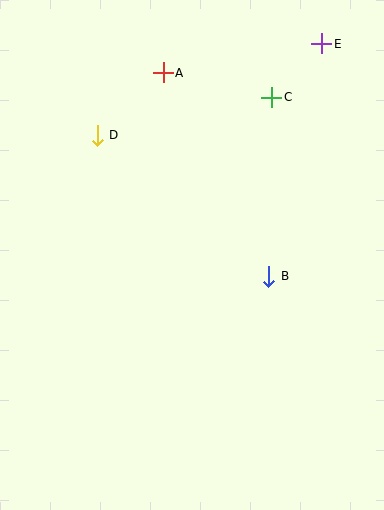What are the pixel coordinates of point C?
Point C is at (272, 97).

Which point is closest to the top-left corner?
Point D is closest to the top-left corner.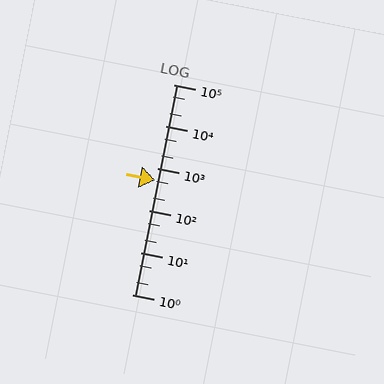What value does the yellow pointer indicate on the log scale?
The pointer indicates approximately 530.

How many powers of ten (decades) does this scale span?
The scale spans 5 decades, from 1 to 100000.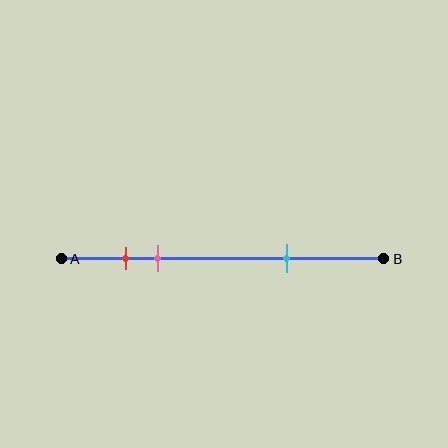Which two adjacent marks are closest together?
The red and pink marks are the closest adjacent pair.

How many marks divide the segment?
There are 3 marks dividing the segment.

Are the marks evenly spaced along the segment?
No, the marks are not evenly spaced.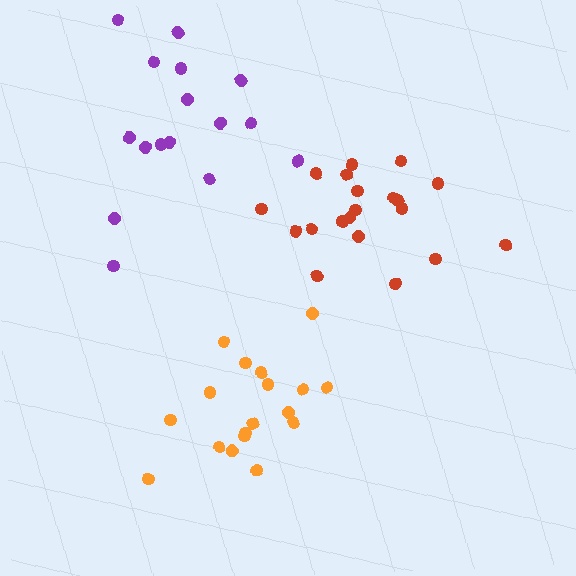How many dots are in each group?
Group 1: 20 dots, Group 2: 18 dots, Group 3: 16 dots (54 total).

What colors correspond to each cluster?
The clusters are colored: red, orange, purple.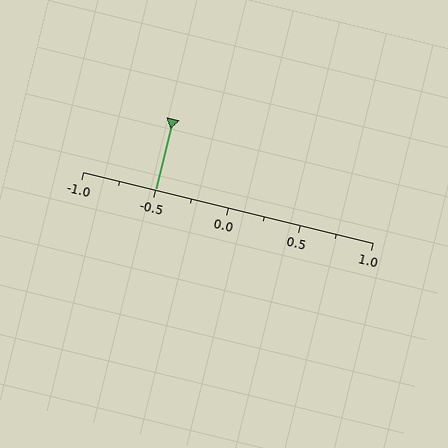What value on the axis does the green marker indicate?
The marker indicates approximately -0.5.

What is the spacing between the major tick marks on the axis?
The major ticks are spaced 0.5 apart.